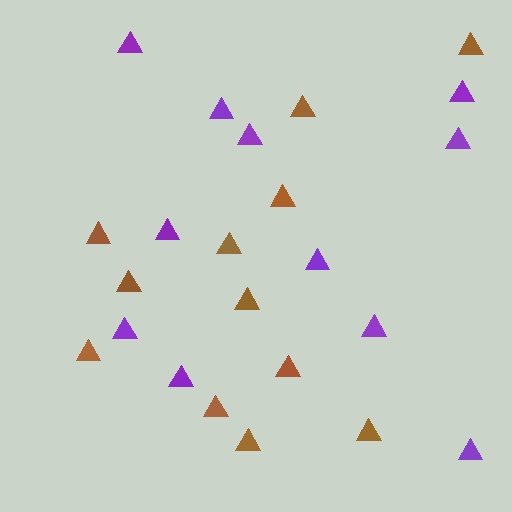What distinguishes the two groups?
There are 2 groups: one group of brown triangles (12) and one group of purple triangles (11).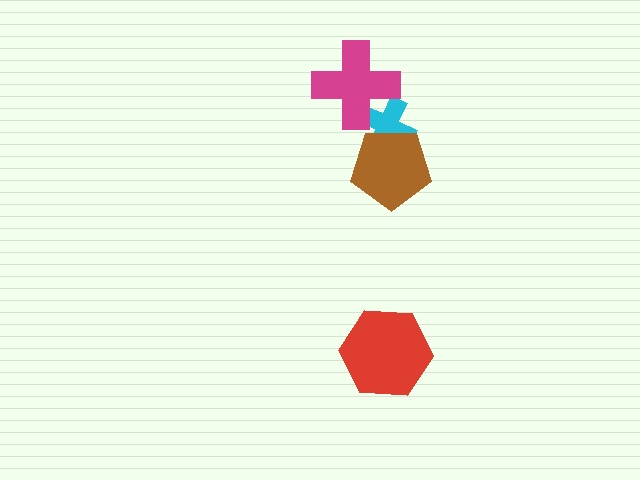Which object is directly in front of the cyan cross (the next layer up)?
The magenta cross is directly in front of the cyan cross.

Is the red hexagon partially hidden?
No, no other shape covers it.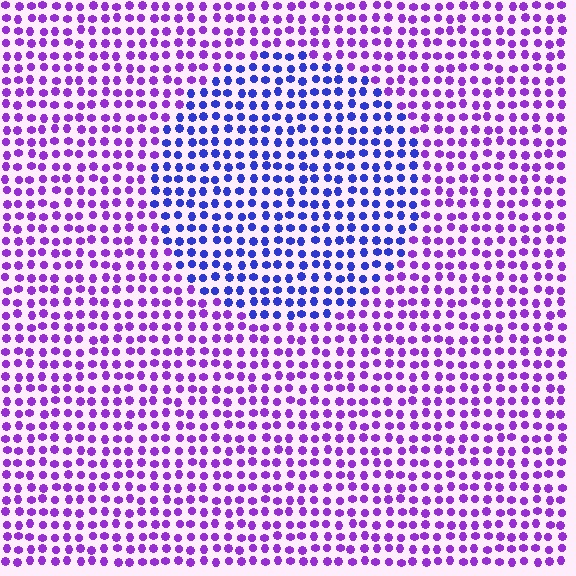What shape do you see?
I see a circle.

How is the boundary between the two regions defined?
The boundary is defined purely by a slight shift in hue (about 42 degrees). Spacing, size, and orientation are identical on both sides.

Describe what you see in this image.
The image is filled with small purple elements in a uniform arrangement. A circle-shaped region is visible where the elements are tinted to a slightly different hue, forming a subtle color boundary.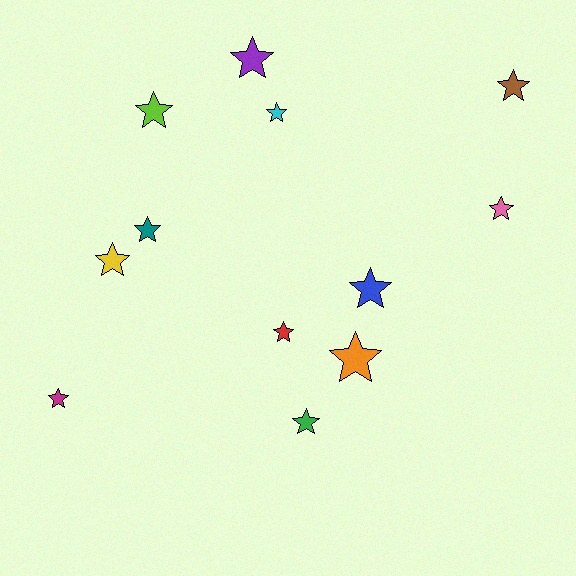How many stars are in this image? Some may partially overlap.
There are 12 stars.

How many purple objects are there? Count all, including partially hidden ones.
There is 1 purple object.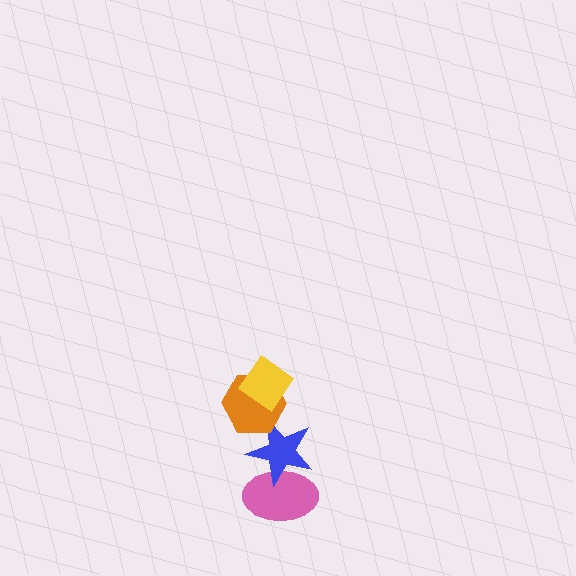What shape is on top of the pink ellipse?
The blue star is on top of the pink ellipse.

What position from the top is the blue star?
The blue star is 3rd from the top.